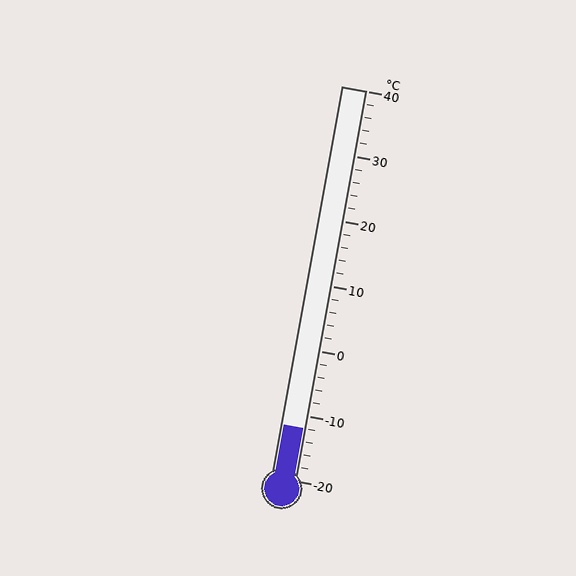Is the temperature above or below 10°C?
The temperature is below 10°C.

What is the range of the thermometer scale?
The thermometer scale ranges from -20°C to 40°C.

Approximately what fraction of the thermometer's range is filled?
The thermometer is filled to approximately 15% of its range.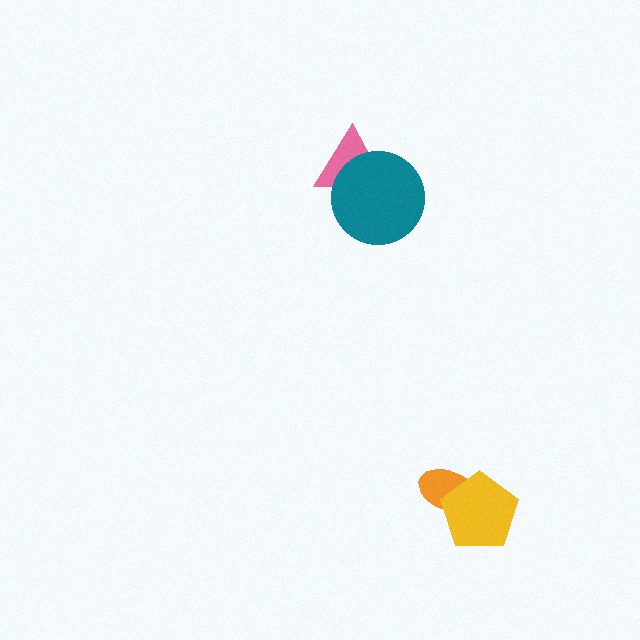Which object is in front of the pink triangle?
The teal circle is in front of the pink triangle.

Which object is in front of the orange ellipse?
The yellow pentagon is in front of the orange ellipse.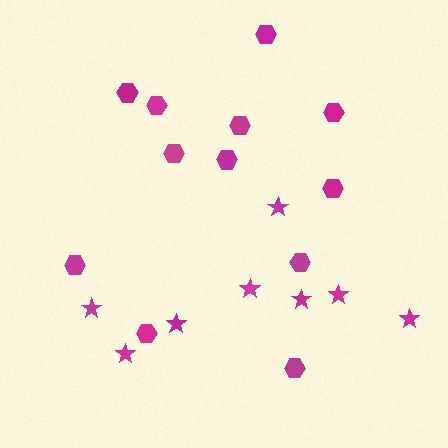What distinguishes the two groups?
There are 2 groups: one group of stars (8) and one group of hexagons (12).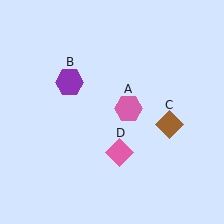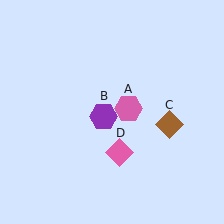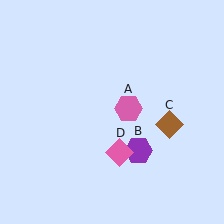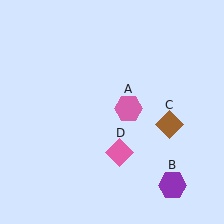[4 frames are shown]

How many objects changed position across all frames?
1 object changed position: purple hexagon (object B).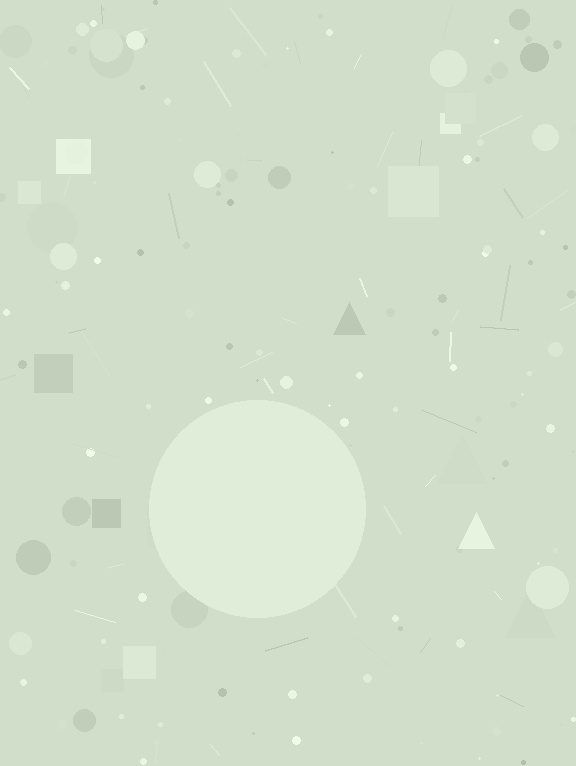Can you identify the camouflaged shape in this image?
The camouflaged shape is a circle.